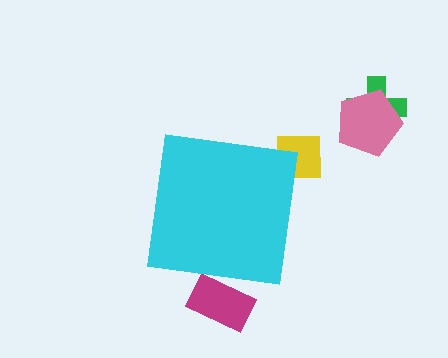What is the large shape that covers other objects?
A cyan square.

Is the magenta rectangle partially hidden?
Yes, the magenta rectangle is partially hidden behind the cyan square.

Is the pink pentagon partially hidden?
No, the pink pentagon is fully visible.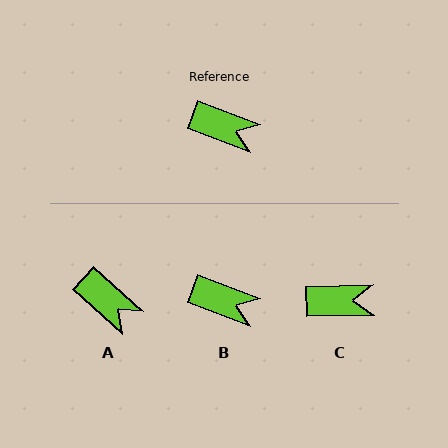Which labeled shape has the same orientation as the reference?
B.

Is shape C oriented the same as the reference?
No, it is off by about 22 degrees.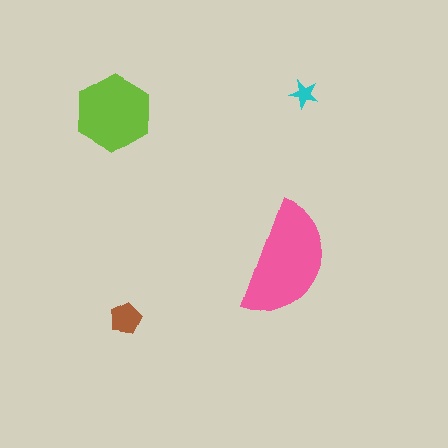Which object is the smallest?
The cyan star.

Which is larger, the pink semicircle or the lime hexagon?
The pink semicircle.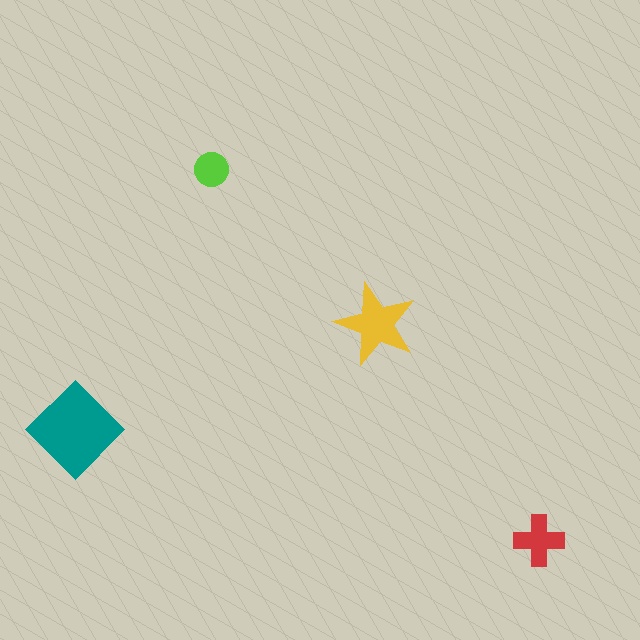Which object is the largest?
The teal diamond.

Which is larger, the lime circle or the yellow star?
The yellow star.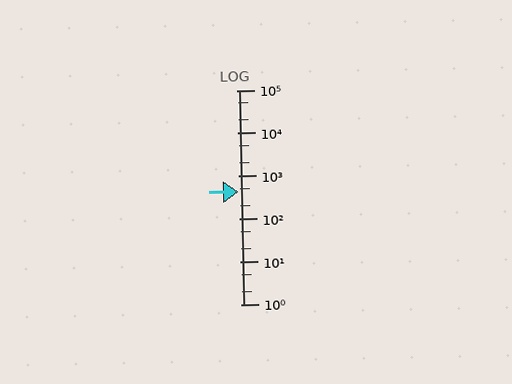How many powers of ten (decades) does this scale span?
The scale spans 5 decades, from 1 to 100000.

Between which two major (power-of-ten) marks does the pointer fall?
The pointer is between 100 and 1000.